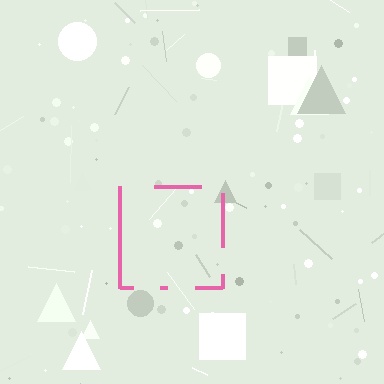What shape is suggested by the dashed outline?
The dashed outline suggests a square.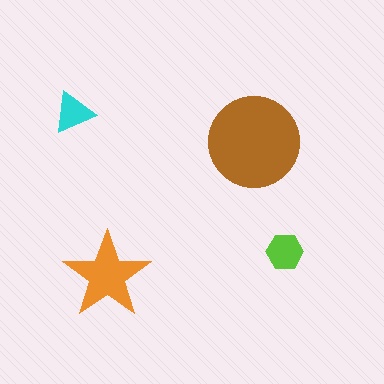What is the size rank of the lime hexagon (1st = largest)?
3rd.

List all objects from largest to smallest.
The brown circle, the orange star, the lime hexagon, the cyan triangle.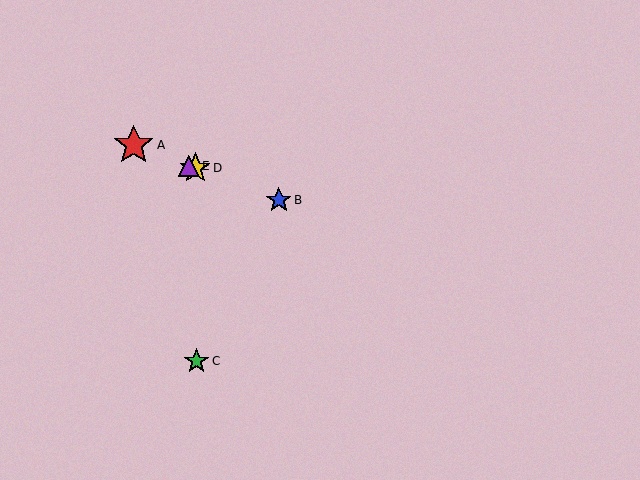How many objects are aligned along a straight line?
4 objects (A, B, D, E) are aligned along a straight line.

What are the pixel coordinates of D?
Object D is at (195, 168).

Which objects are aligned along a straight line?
Objects A, B, D, E are aligned along a straight line.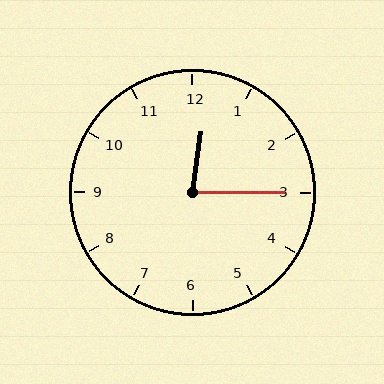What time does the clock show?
12:15.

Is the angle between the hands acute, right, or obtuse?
It is acute.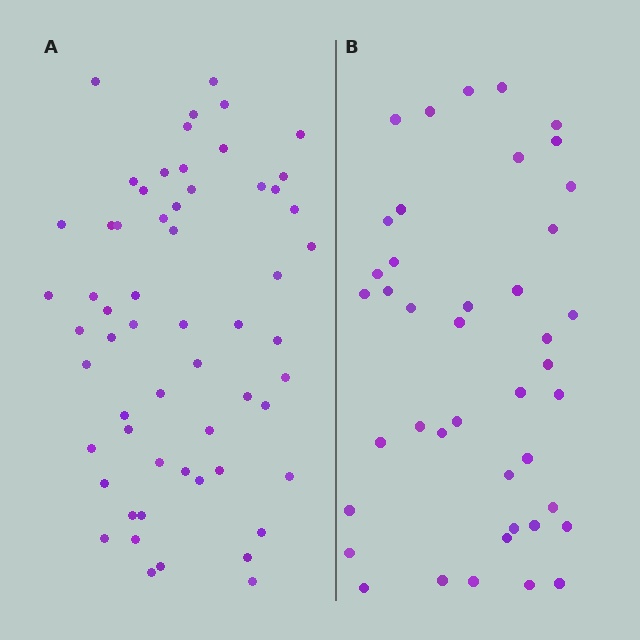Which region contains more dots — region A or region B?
Region A (the left region) has more dots.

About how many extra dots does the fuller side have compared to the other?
Region A has approximately 15 more dots than region B.